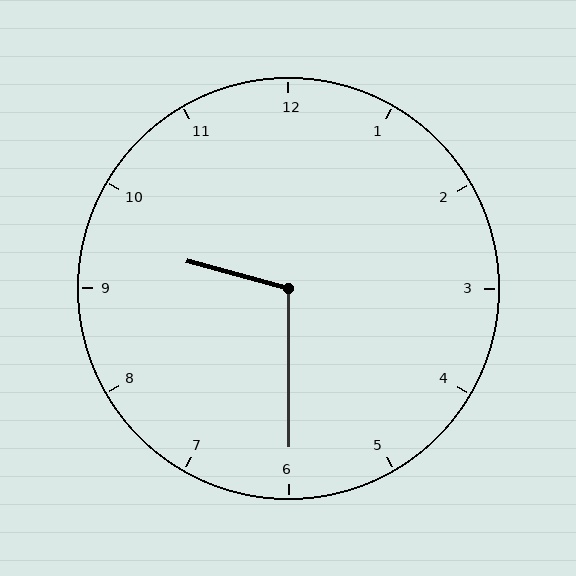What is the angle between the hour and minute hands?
Approximately 105 degrees.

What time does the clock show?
9:30.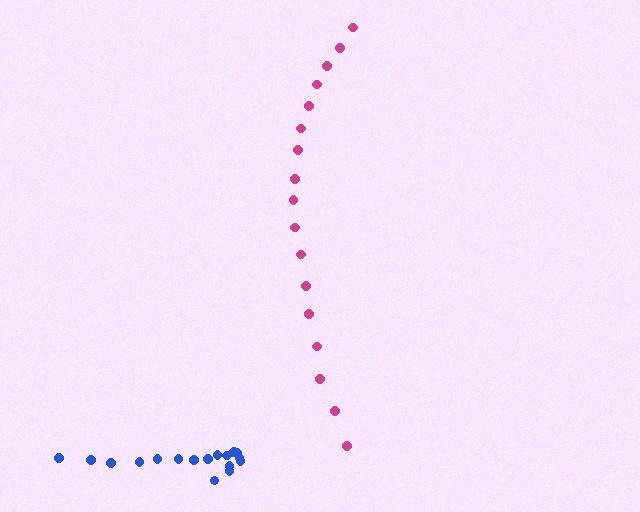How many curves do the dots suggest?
There are 2 distinct paths.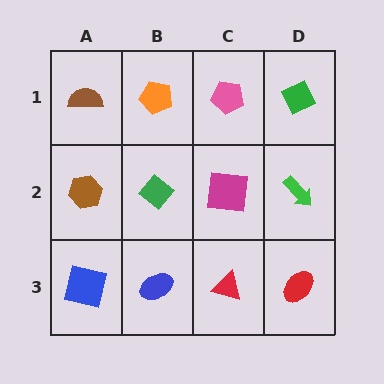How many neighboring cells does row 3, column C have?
3.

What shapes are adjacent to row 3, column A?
A brown hexagon (row 2, column A), a blue ellipse (row 3, column B).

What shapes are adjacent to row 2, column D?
A green diamond (row 1, column D), a red ellipse (row 3, column D), a magenta square (row 2, column C).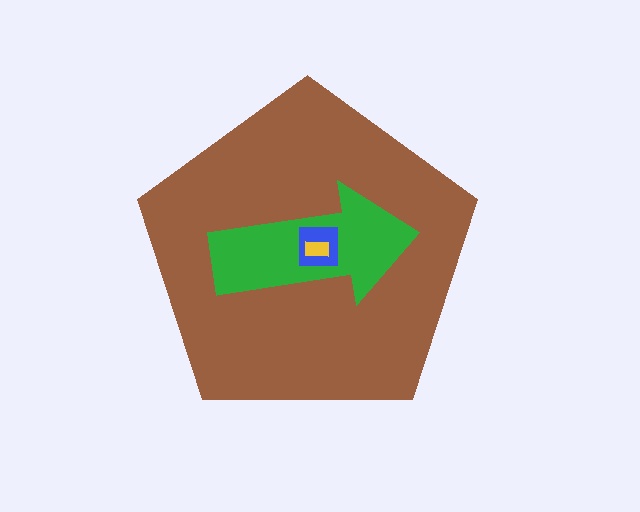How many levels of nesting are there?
4.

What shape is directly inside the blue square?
The yellow rectangle.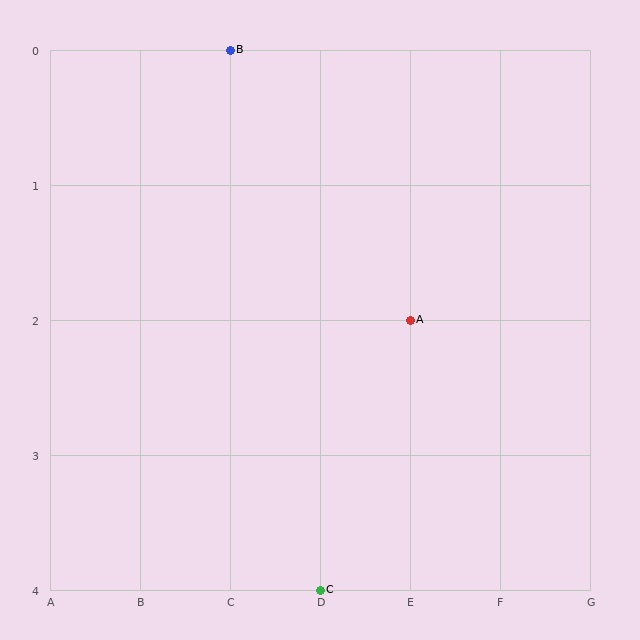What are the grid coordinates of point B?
Point B is at grid coordinates (C, 0).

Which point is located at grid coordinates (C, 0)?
Point B is at (C, 0).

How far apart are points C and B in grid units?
Points C and B are 1 column and 4 rows apart (about 4.1 grid units diagonally).